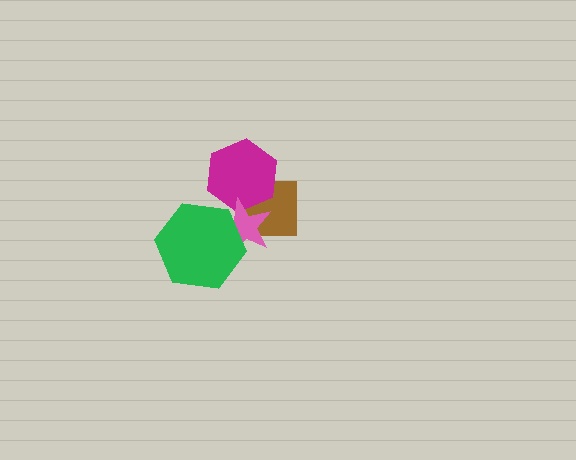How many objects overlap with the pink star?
3 objects overlap with the pink star.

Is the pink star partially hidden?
Yes, it is partially covered by another shape.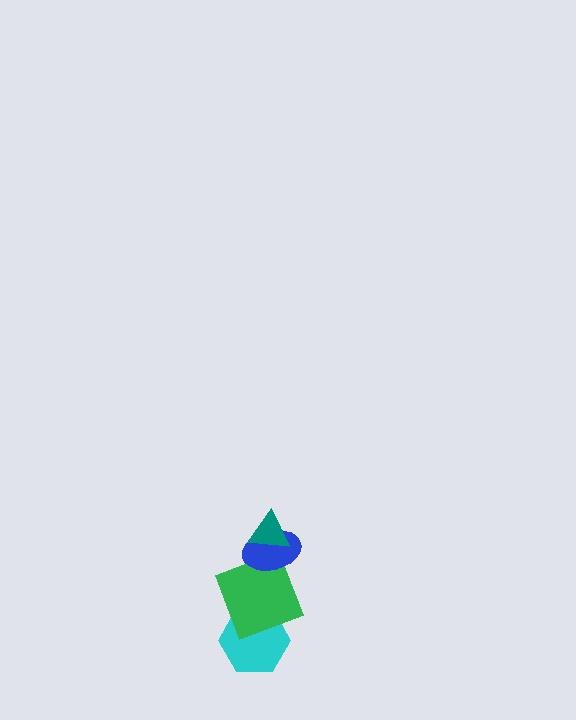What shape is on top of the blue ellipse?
The teal triangle is on top of the blue ellipse.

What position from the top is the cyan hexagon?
The cyan hexagon is 4th from the top.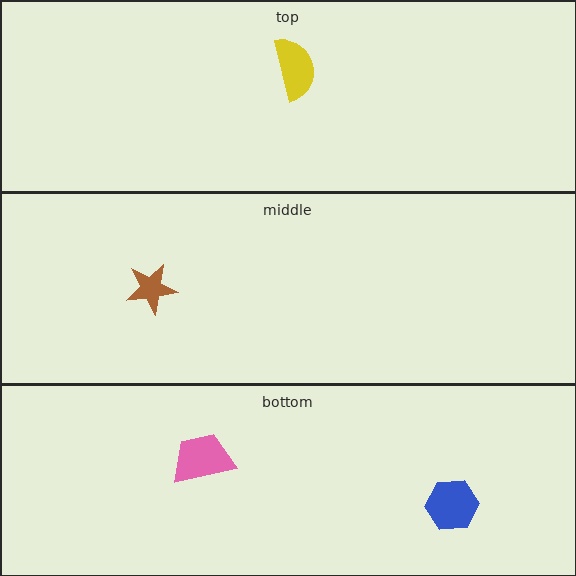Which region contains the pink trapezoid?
The bottom region.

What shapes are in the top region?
The yellow semicircle.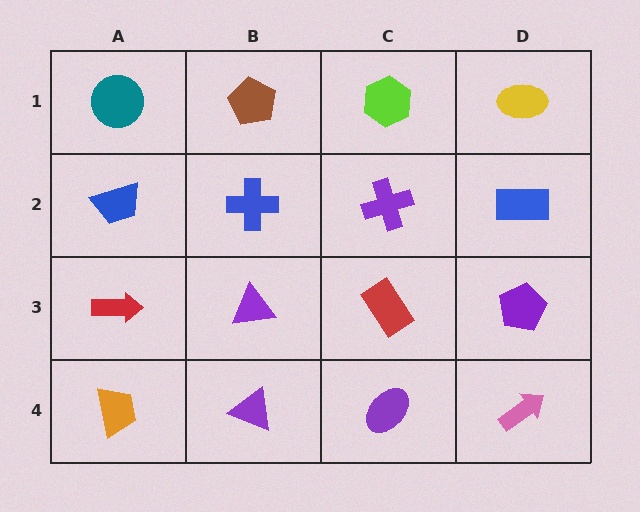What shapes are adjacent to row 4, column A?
A red arrow (row 3, column A), a purple triangle (row 4, column B).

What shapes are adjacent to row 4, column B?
A purple triangle (row 3, column B), an orange trapezoid (row 4, column A), a purple ellipse (row 4, column C).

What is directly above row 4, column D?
A purple pentagon.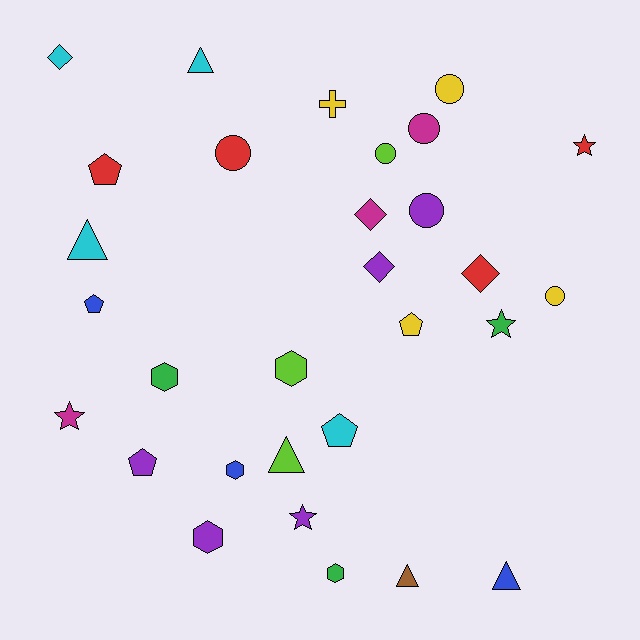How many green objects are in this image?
There are 3 green objects.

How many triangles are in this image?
There are 5 triangles.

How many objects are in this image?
There are 30 objects.